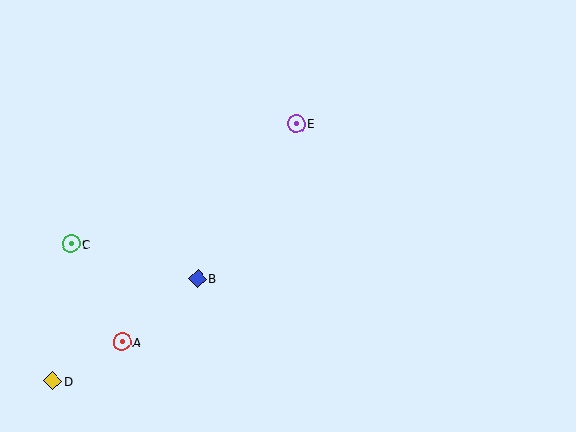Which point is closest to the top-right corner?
Point E is closest to the top-right corner.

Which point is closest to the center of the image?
Point E at (296, 123) is closest to the center.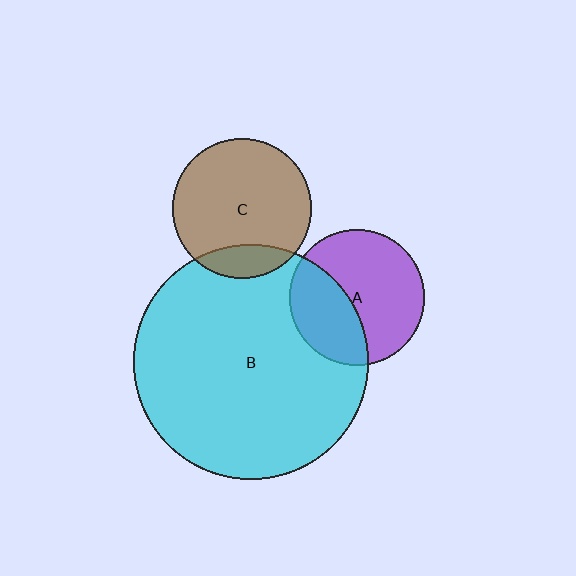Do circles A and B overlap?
Yes.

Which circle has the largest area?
Circle B (cyan).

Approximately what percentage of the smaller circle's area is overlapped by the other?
Approximately 40%.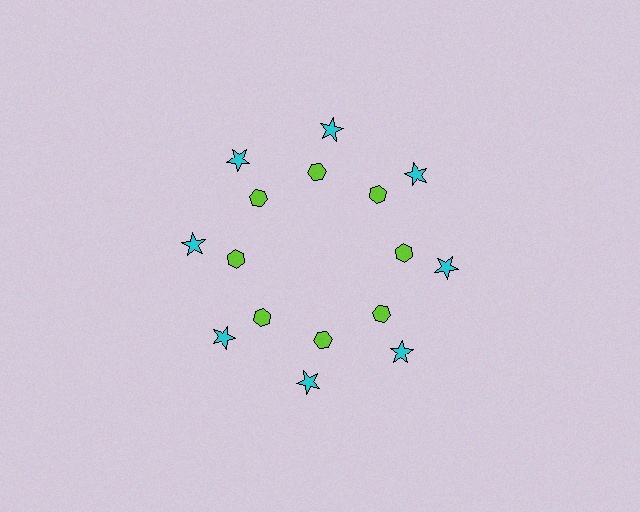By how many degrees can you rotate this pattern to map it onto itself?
The pattern maps onto itself every 45 degrees of rotation.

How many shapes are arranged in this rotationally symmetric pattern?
There are 16 shapes, arranged in 8 groups of 2.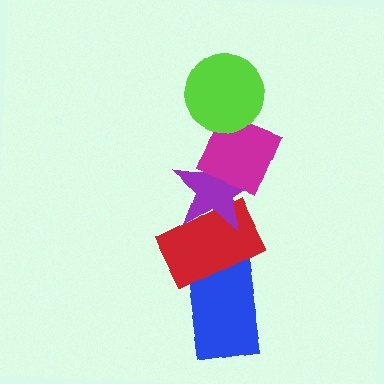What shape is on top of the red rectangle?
The purple star is on top of the red rectangle.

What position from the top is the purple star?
The purple star is 3rd from the top.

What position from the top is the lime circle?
The lime circle is 1st from the top.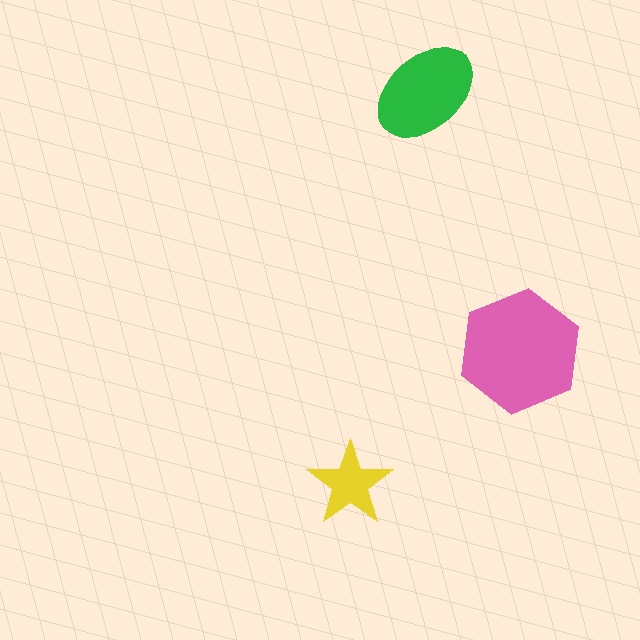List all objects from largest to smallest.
The pink hexagon, the green ellipse, the yellow star.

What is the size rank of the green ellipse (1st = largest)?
2nd.